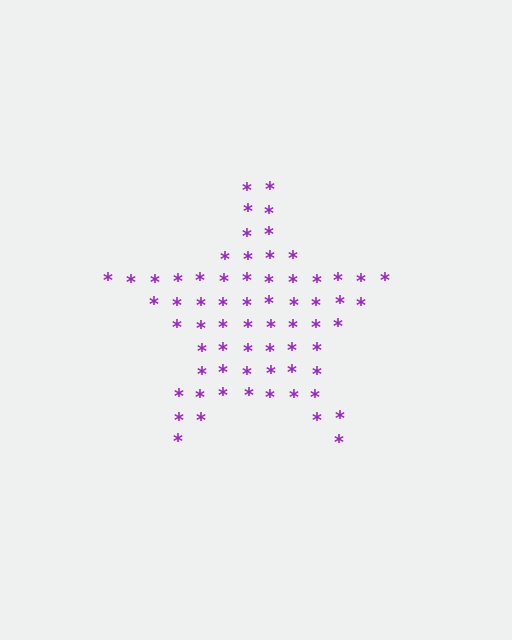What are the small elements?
The small elements are asterisks.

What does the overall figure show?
The overall figure shows a star.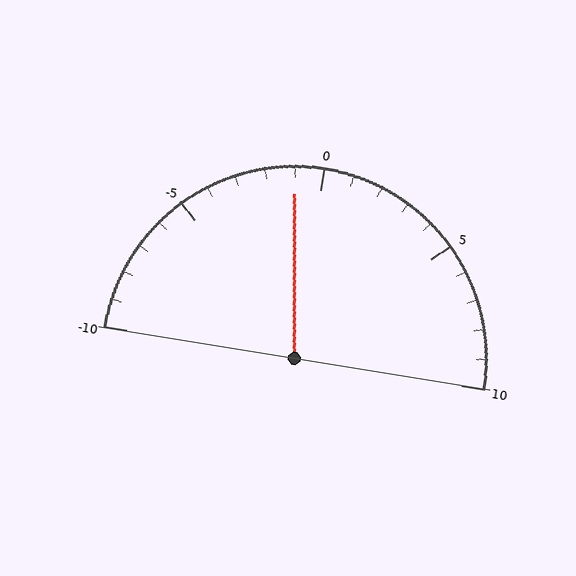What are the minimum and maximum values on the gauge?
The gauge ranges from -10 to 10.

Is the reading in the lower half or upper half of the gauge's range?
The reading is in the lower half of the range (-10 to 10).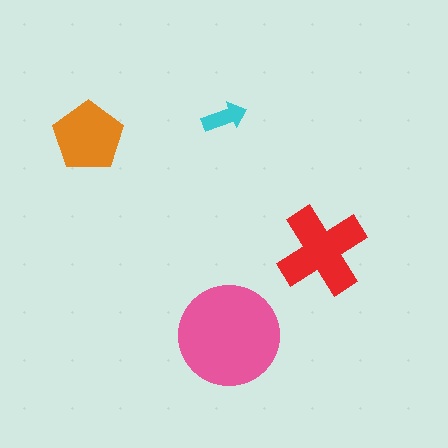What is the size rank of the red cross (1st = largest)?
2nd.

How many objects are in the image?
There are 4 objects in the image.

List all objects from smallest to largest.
The cyan arrow, the orange pentagon, the red cross, the pink circle.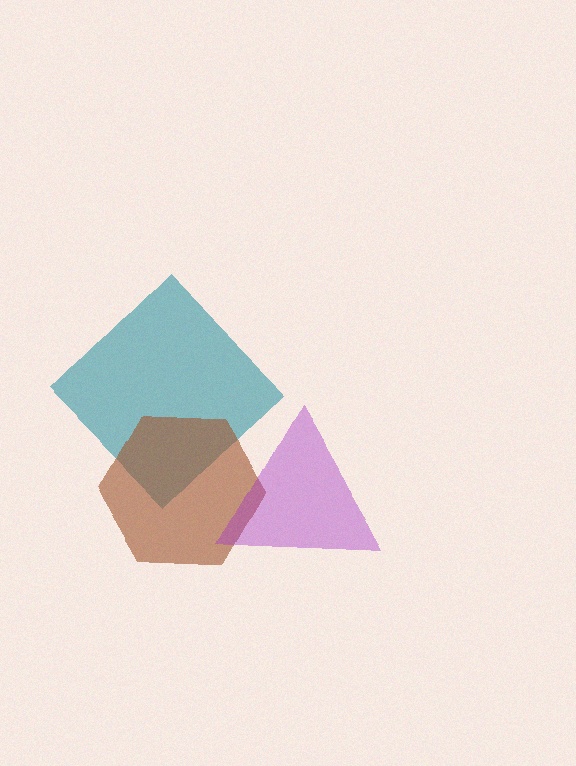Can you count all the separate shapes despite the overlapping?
Yes, there are 3 separate shapes.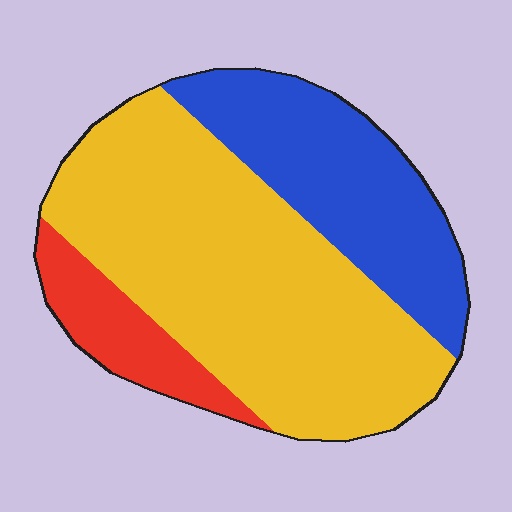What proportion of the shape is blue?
Blue covers 29% of the shape.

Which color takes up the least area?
Red, at roughly 10%.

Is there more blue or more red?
Blue.